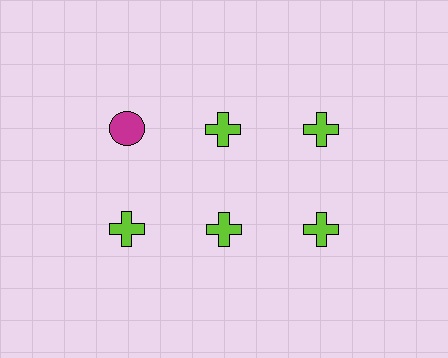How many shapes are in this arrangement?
There are 6 shapes arranged in a grid pattern.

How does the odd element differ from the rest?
It differs in both color (magenta instead of lime) and shape (circle instead of cross).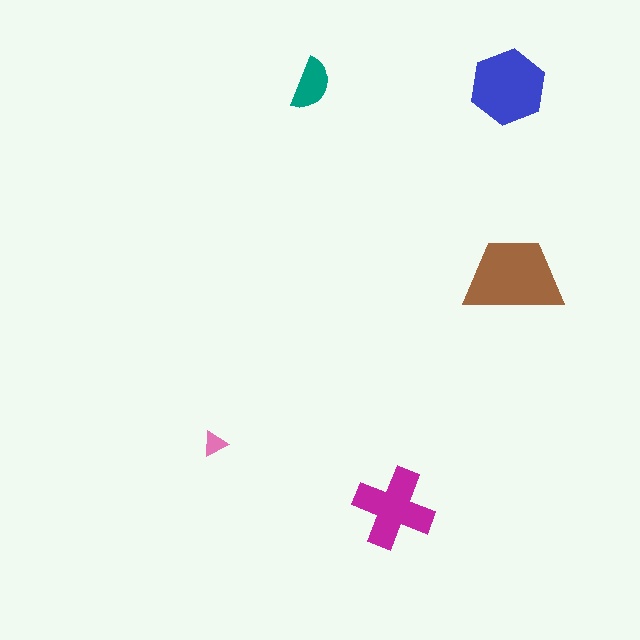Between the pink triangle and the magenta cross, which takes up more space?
The magenta cross.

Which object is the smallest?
The pink triangle.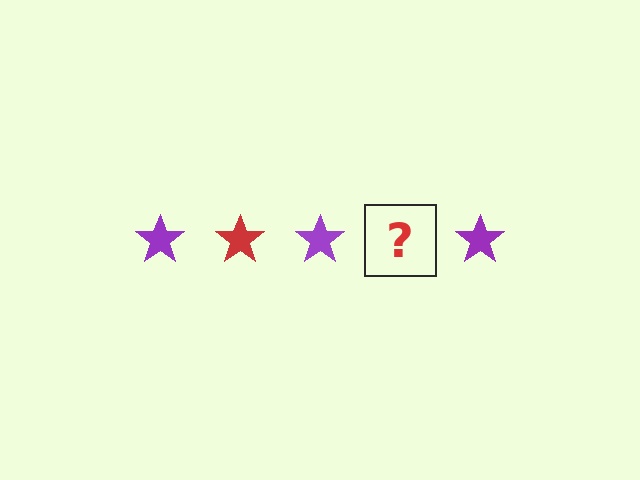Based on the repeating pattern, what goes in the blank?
The blank should be a red star.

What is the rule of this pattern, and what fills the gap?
The rule is that the pattern cycles through purple, red stars. The gap should be filled with a red star.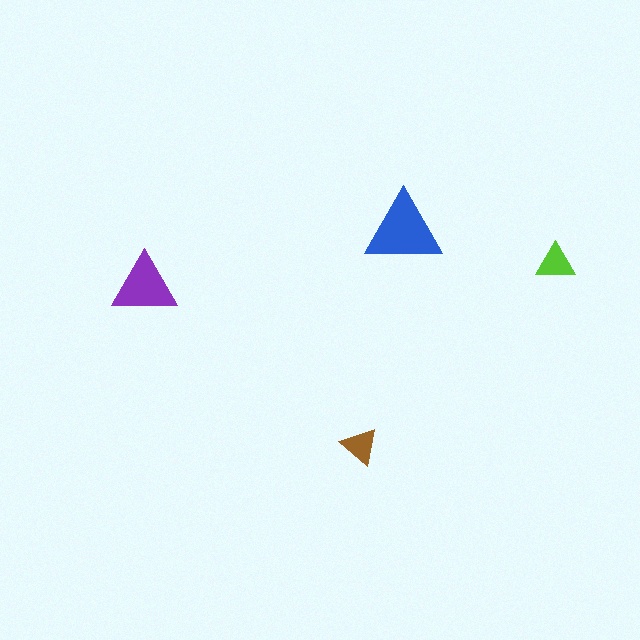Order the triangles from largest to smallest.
the blue one, the purple one, the lime one, the brown one.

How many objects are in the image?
There are 4 objects in the image.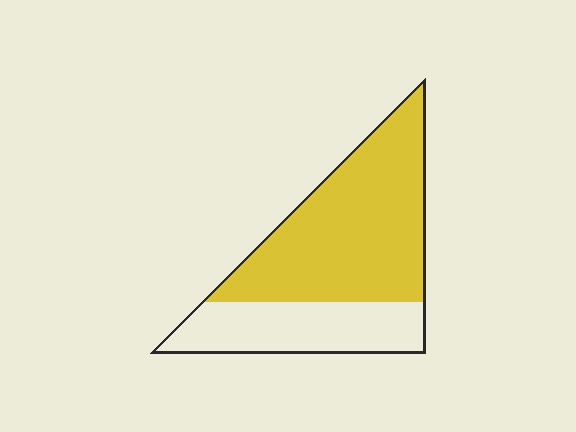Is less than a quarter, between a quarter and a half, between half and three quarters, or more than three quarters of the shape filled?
Between half and three quarters.